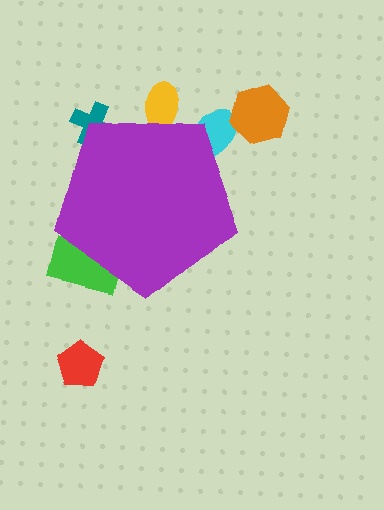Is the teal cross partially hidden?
Yes, the teal cross is partially hidden behind the purple pentagon.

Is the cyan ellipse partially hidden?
Yes, the cyan ellipse is partially hidden behind the purple pentagon.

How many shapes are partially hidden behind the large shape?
4 shapes are partially hidden.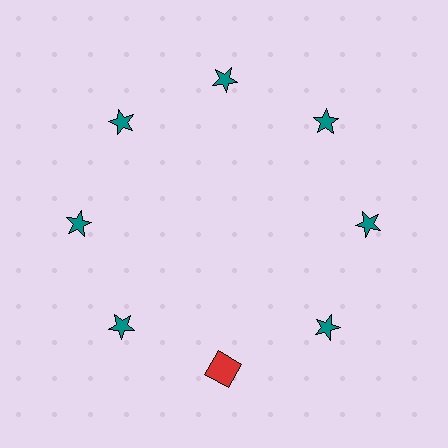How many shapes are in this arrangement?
There are 8 shapes arranged in a ring pattern.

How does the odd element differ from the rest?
It differs in both color (red instead of teal) and shape (square instead of star).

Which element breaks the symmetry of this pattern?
The red square at roughly the 6 o'clock position breaks the symmetry. All other shapes are teal stars.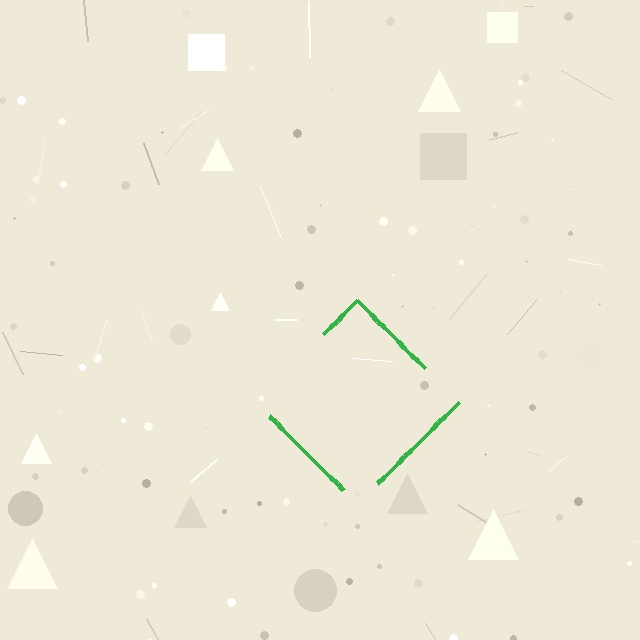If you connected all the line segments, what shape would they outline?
They would outline a diamond.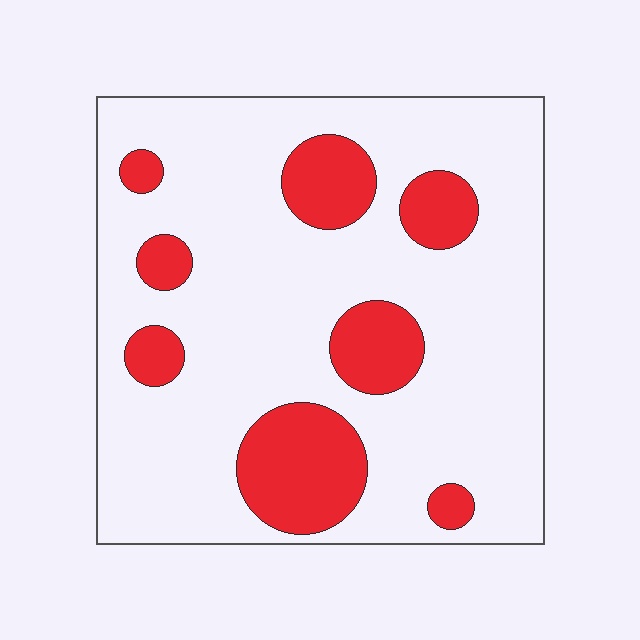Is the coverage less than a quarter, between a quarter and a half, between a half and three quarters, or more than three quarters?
Less than a quarter.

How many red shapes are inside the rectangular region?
8.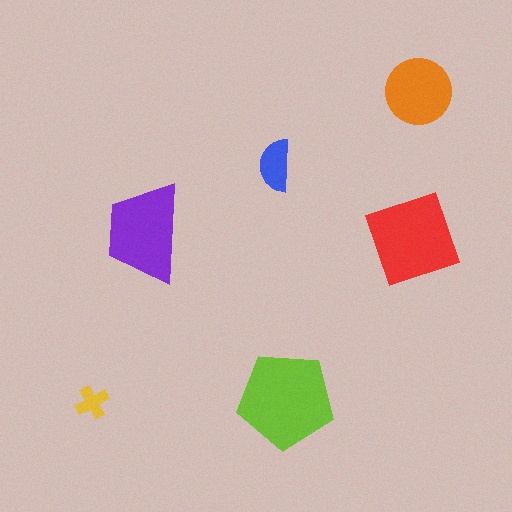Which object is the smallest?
The yellow cross.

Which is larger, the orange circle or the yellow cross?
The orange circle.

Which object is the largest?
The lime pentagon.